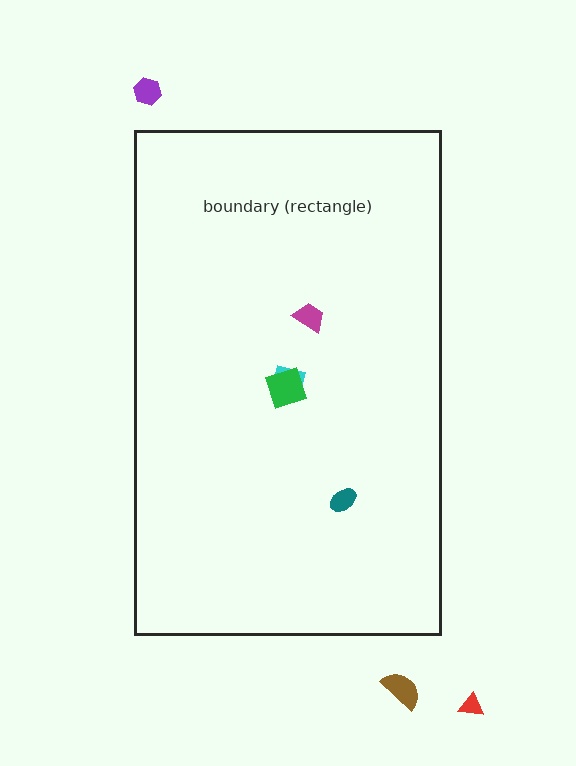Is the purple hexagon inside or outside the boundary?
Outside.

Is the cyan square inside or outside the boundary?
Inside.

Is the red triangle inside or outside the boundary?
Outside.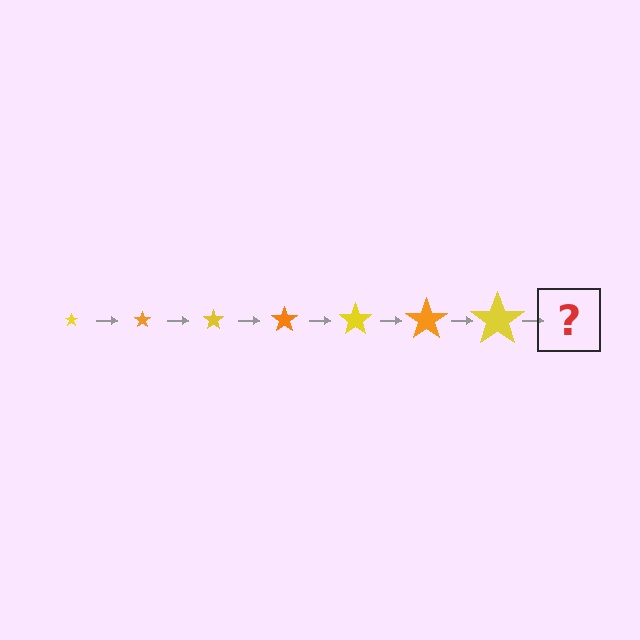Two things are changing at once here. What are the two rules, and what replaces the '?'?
The two rules are that the star grows larger each step and the color cycles through yellow and orange. The '?' should be an orange star, larger than the previous one.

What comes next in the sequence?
The next element should be an orange star, larger than the previous one.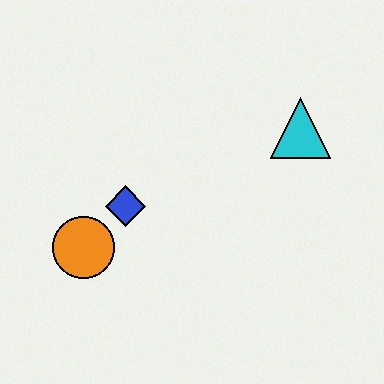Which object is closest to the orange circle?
The blue diamond is closest to the orange circle.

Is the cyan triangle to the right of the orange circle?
Yes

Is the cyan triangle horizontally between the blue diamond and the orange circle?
No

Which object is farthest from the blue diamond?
The cyan triangle is farthest from the blue diamond.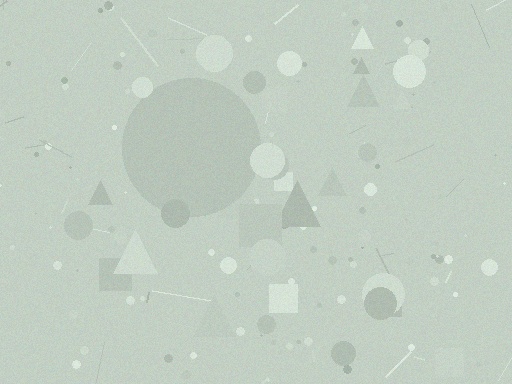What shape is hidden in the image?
A circle is hidden in the image.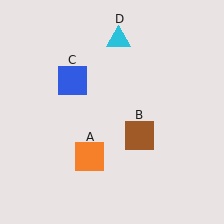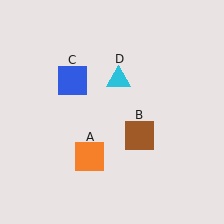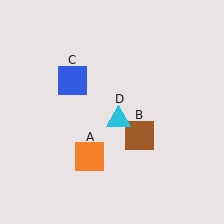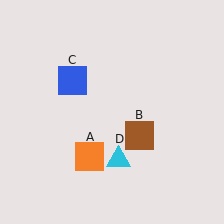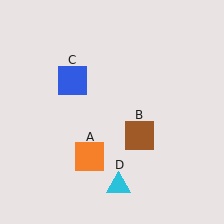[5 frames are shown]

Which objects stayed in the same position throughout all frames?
Orange square (object A) and brown square (object B) and blue square (object C) remained stationary.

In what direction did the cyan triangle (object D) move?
The cyan triangle (object D) moved down.